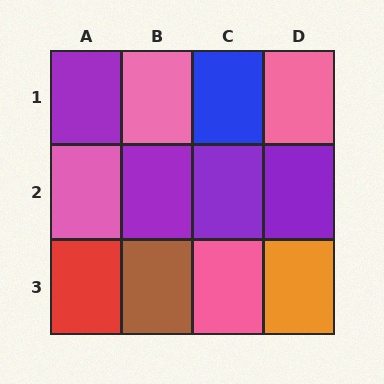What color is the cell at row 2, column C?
Purple.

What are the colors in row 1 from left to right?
Purple, pink, blue, pink.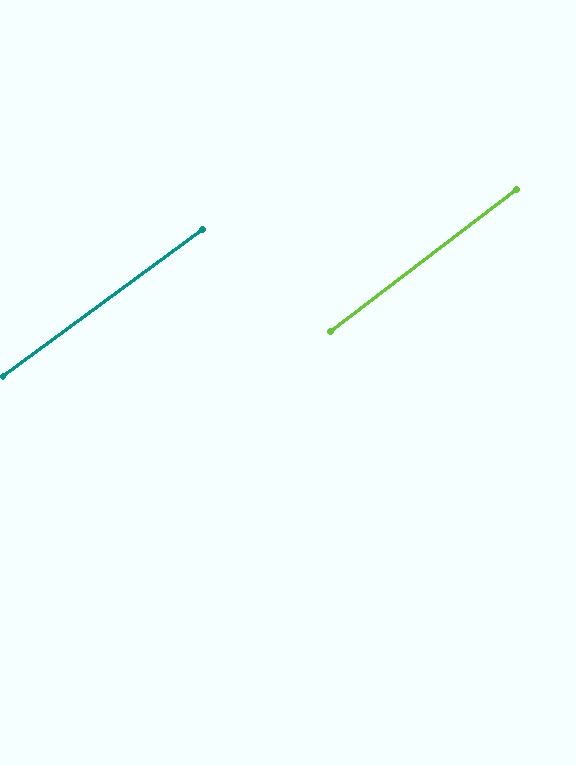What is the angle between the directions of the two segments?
Approximately 1 degree.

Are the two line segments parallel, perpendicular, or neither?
Parallel — their directions differ by only 0.9°.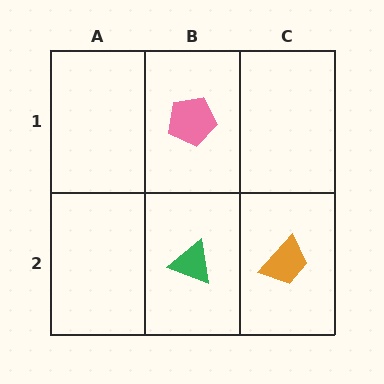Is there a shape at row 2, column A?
No, that cell is empty.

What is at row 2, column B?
A green triangle.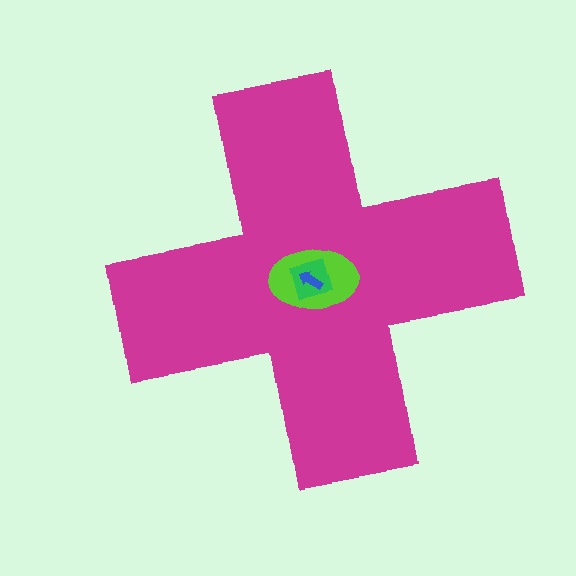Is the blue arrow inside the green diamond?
Yes.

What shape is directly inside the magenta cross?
The lime ellipse.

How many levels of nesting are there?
4.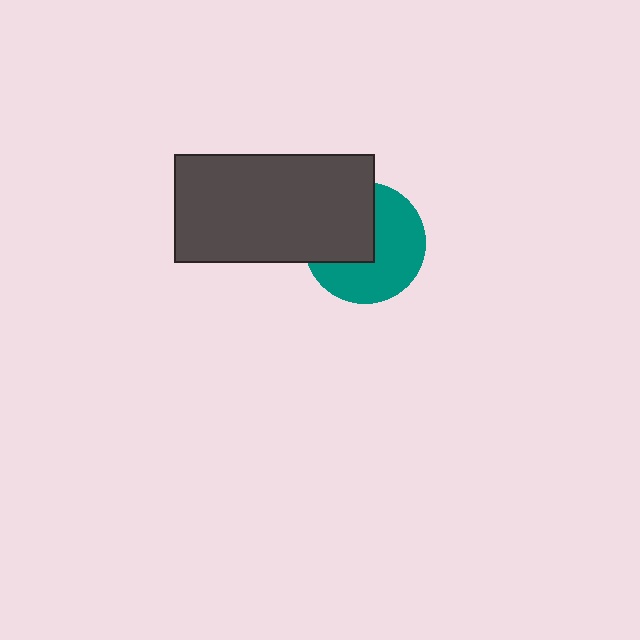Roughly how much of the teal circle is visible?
About half of it is visible (roughly 57%).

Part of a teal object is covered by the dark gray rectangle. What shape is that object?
It is a circle.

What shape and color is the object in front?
The object in front is a dark gray rectangle.